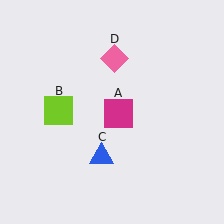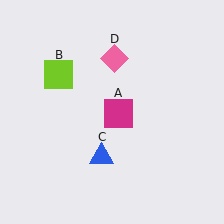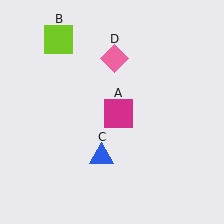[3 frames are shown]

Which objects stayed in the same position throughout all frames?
Magenta square (object A) and blue triangle (object C) and pink diamond (object D) remained stationary.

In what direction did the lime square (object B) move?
The lime square (object B) moved up.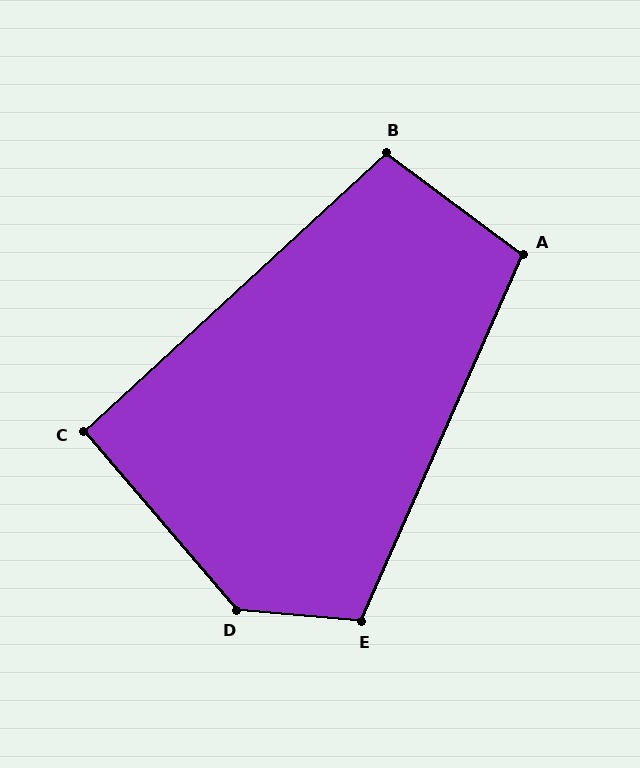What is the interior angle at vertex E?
Approximately 109 degrees (obtuse).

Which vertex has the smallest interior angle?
C, at approximately 92 degrees.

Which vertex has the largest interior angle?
D, at approximately 136 degrees.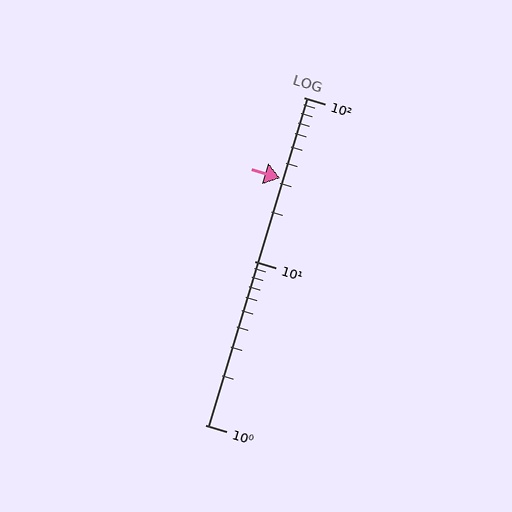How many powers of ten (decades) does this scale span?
The scale spans 2 decades, from 1 to 100.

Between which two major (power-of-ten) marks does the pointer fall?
The pointer is between 10 and 100.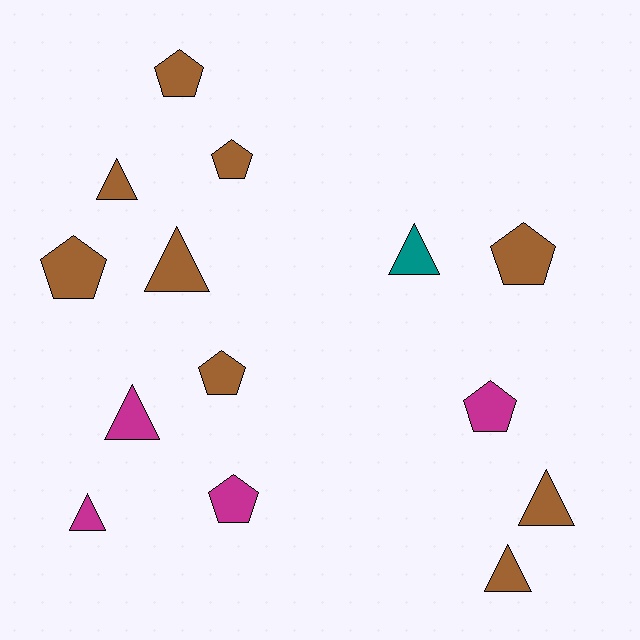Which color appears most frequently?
Brown, with 9 objects.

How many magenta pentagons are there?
There are 2 magenta pentagons.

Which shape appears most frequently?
Pentagon, with 7 objects.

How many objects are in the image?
There are 14 objects.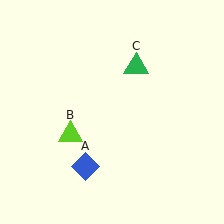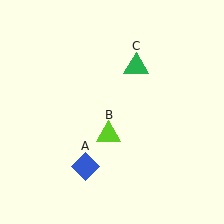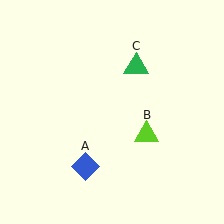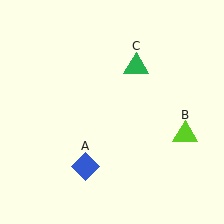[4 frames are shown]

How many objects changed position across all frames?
1 object changed position: lime triangle (object B).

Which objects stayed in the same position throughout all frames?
Blue diamond (object A) and green triangle (object C) remained stationary.